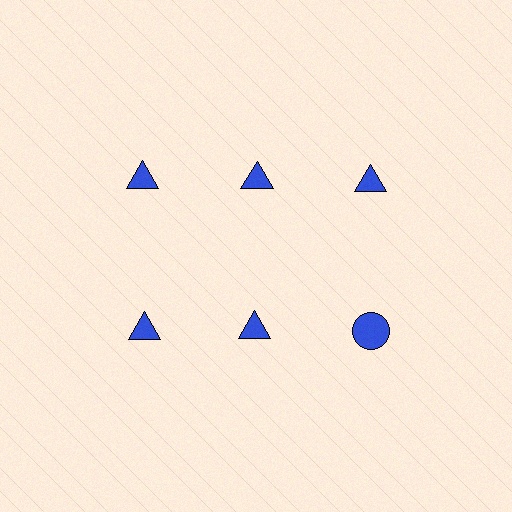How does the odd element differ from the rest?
It has a different shape: circle instead of triangle.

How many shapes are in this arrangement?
There are 6 shapes arranged in a grid pattern.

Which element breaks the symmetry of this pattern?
The blue circle in the second row, center column breaks the symmetry. All other shapes are blue triangles.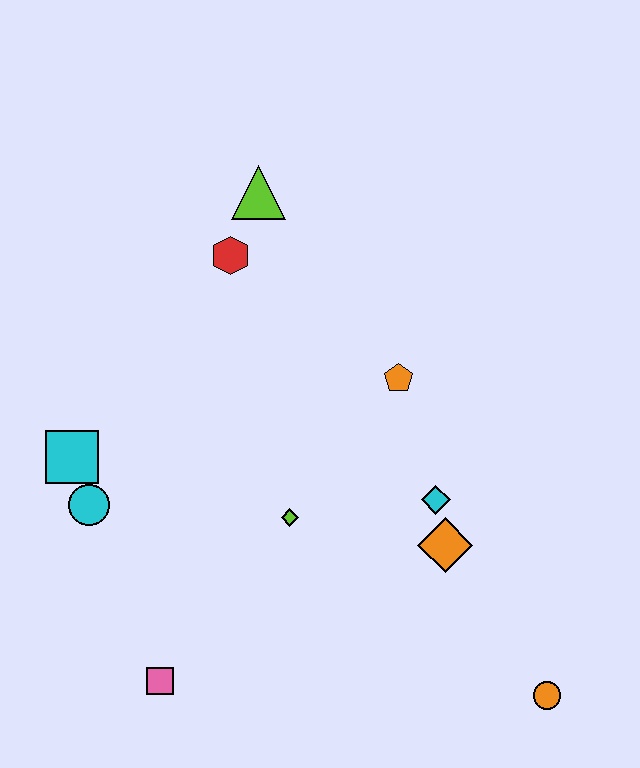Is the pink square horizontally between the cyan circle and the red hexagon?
Yes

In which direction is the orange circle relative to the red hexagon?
The orange circle is below the red hexagon.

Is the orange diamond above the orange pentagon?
No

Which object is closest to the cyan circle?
The cyan square is closest to the cyan circle.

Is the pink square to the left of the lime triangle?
Yes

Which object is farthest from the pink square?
The lime triangle is farthest from the pink square.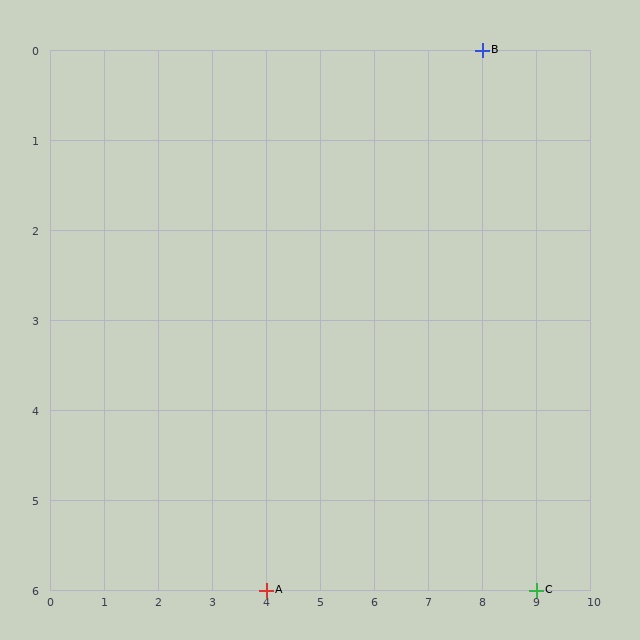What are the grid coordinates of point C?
Point C is at grid coordinates (9, 6).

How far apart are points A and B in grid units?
Points A and B are 4 columns and 6 rows apart (about 7.2 grid units diagonally).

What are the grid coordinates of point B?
Point B is at grid coordinates (8, 0).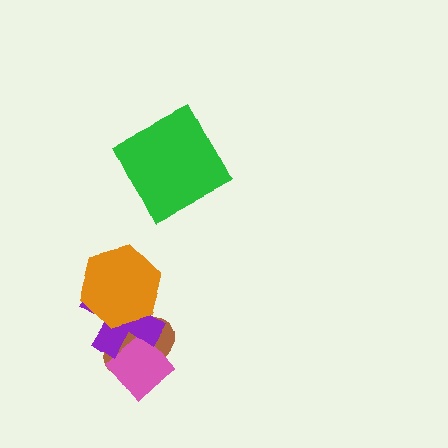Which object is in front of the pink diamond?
The purple cross is in front of the pink diamond.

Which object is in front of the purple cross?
The orange hexagon is in front of the purple cross.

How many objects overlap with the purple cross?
3 objects overlap with the purple cross.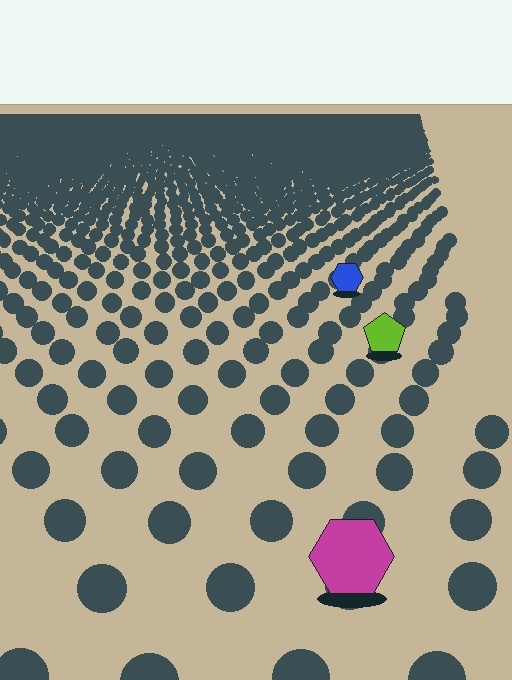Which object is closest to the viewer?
The magenta hexagon is closest. The texture marks near it are larger and more spread out.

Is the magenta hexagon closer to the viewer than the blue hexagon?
Yes. The magenta hexagon is closer — you can tell from the texture gradient: the ground texture is coarser near it.